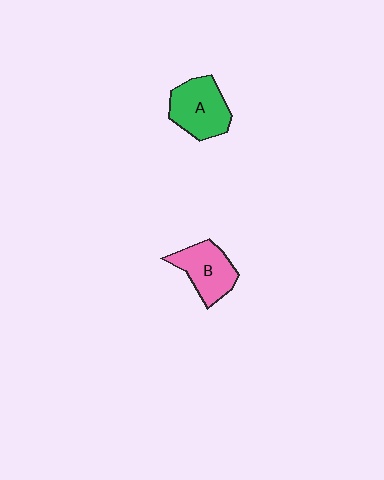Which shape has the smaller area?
Shape B (pink).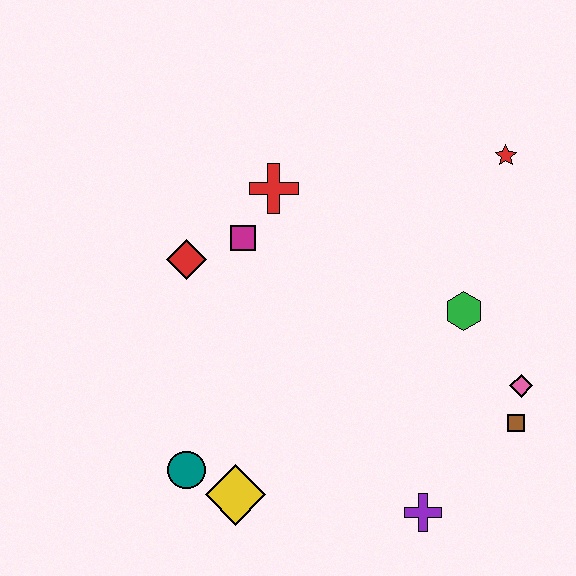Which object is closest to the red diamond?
The magenta square is closest to the red diamond.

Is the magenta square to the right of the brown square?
No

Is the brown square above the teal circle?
Yes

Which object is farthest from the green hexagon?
The teal circle is farthest from the green hexagon.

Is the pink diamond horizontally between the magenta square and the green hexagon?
No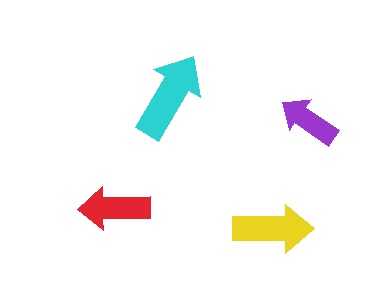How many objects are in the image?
There are 4 objects in the image.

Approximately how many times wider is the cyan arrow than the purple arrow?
About 1.5 times wider.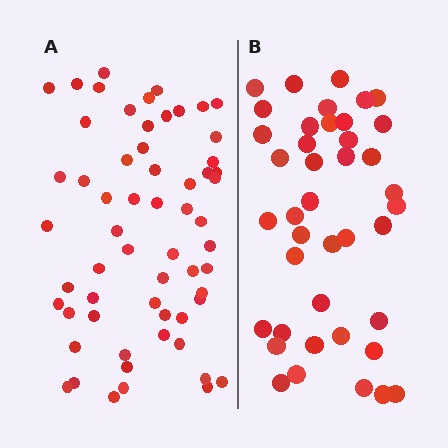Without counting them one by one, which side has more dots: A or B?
Region A (the left region) has more dots.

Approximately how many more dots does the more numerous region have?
Region A has approximately 20 more dots than region B.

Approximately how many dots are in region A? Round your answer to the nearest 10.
About 60 dots.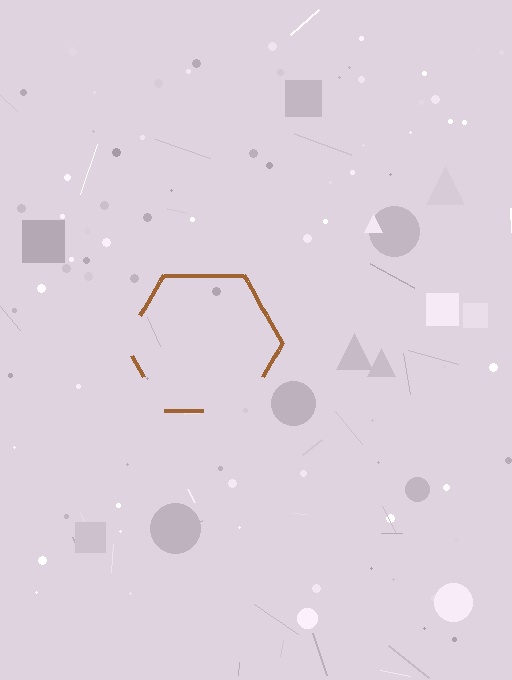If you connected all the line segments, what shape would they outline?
They would outline a hexagon.